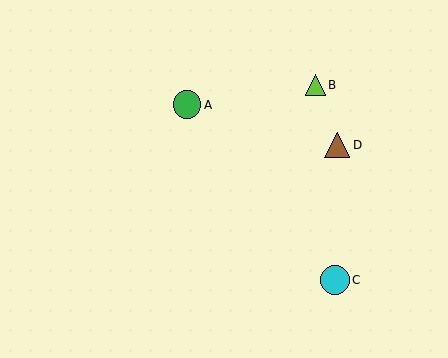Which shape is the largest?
The cyan circle (labeled C) is the largest.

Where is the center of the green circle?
The center of the green circle is at (187, 105).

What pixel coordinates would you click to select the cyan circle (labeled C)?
Click at (335, 280) to select the cyan circle C.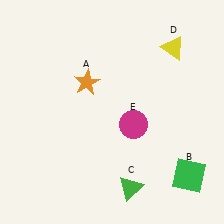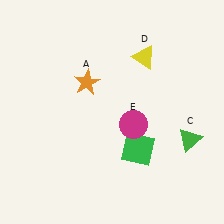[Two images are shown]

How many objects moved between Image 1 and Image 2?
3 objects moved between the two images.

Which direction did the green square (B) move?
The green square (B) moved left.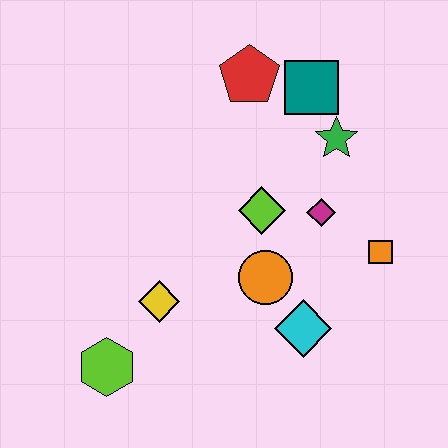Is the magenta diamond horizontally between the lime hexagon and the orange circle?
No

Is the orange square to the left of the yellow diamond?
No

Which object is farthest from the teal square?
The lime hexagon is farthest from the teal square.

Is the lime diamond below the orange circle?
No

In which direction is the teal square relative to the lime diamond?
The teal square is above the lime diamond.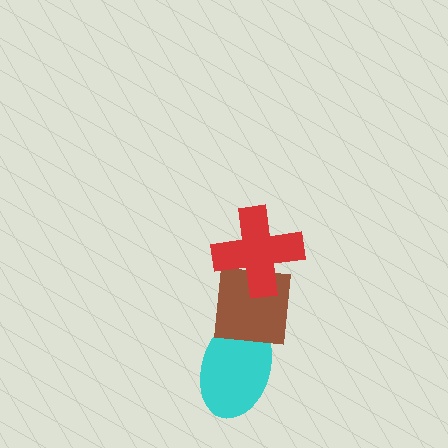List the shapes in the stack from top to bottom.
From top to bottom: the red cross, the brown square, the cyan ellipse.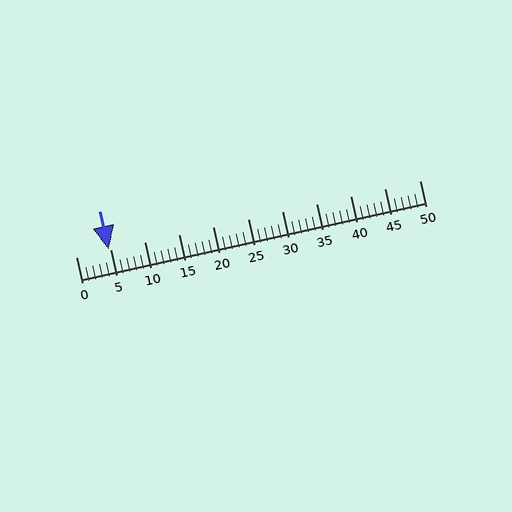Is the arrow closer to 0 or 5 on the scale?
The arrow is closer to 5.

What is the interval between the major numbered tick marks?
The major tick marks are spaced 5 units apart.